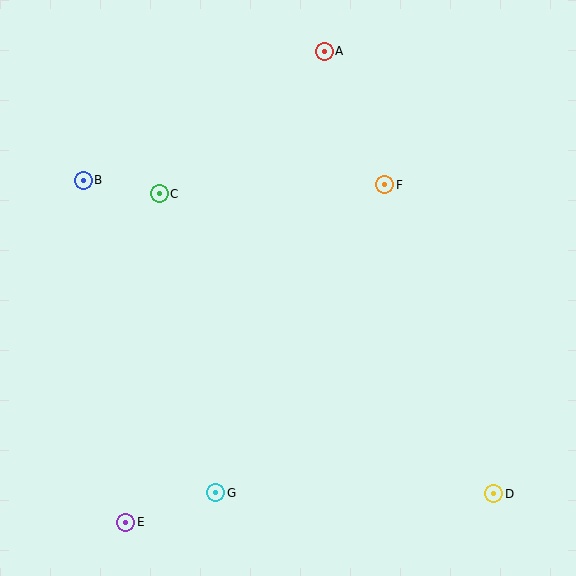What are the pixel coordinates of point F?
Point F is at (385, 185).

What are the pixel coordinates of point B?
Point B is at (83, 180).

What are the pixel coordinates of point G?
Point G is at (216, 493).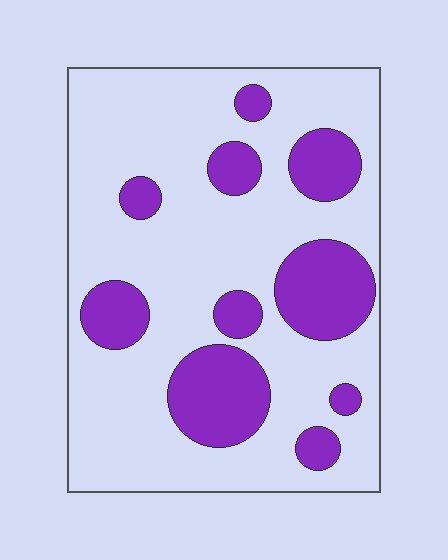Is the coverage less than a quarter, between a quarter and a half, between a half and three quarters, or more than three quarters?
Between a quarter and a half.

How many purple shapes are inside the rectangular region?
10.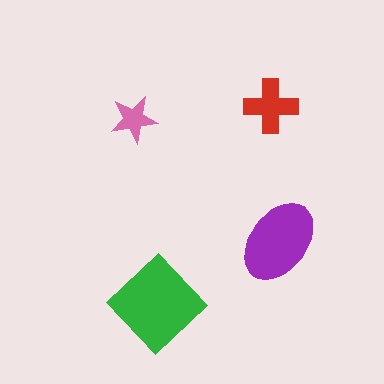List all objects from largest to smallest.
The green diamond, the purple ellipse, the red cross, the pink star.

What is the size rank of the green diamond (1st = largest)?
1st.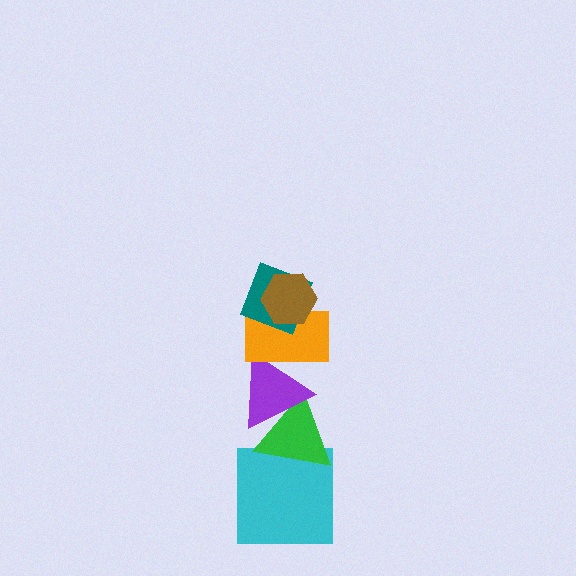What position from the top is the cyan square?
The cyan square is 6th from the top.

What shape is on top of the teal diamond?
The brown hexagon is on top of the teal diamond.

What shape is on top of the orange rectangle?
The teal diamond is on top of the orange rectangle.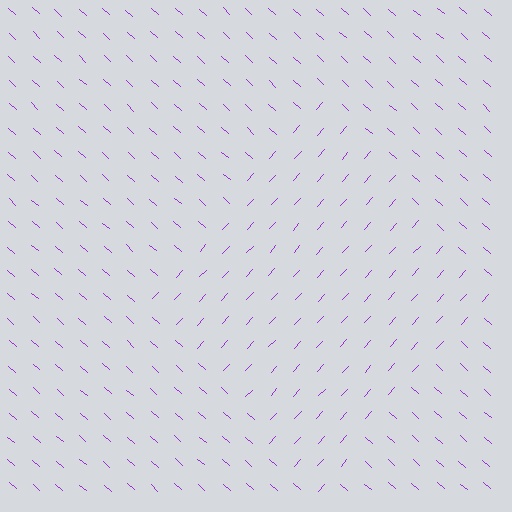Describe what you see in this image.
The image is filled with small purple line segments. A diamond region in the image has lines oriented differently from the surrounding lines, creating a visible texture boundary.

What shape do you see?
I see a diamond.